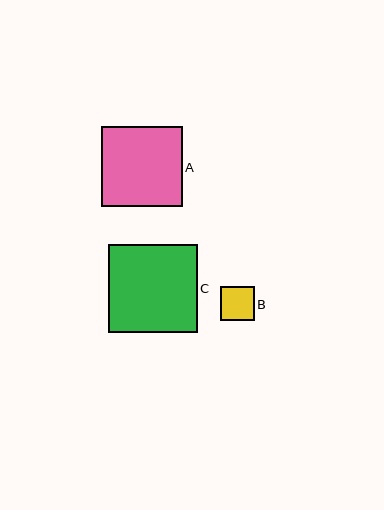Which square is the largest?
Square C is the largest with a size of approximately 89 pixels.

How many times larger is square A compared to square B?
Square A is approximately 2.4 times the size of square B.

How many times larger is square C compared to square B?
Square C is approximately 2.6 times the size of square B.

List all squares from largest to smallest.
From largest to smallest: C, A, B.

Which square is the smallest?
Square B is the smallest with a size of approximately 34 pixels.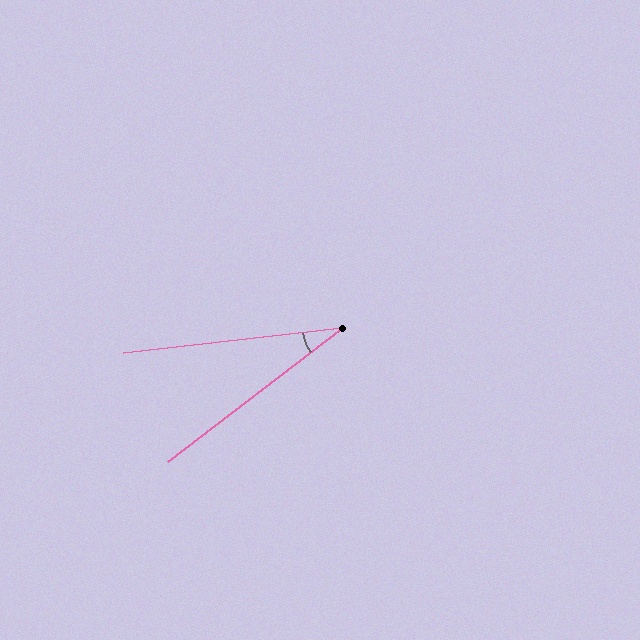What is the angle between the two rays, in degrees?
Approximately 31 degrees.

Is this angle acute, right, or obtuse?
It is acute.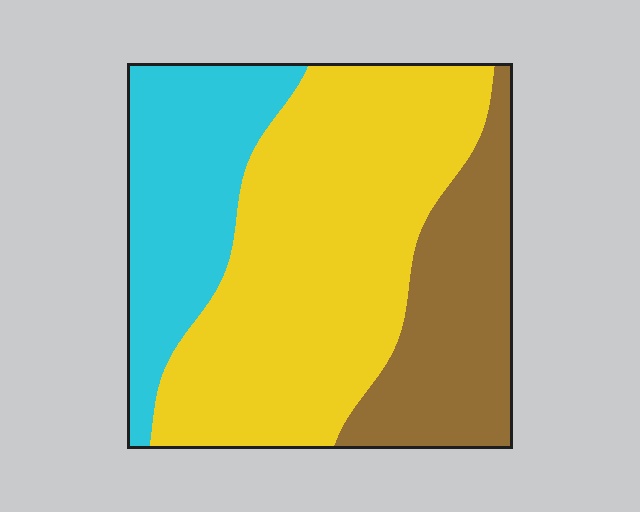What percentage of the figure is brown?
Brown covers about 25% of the figure.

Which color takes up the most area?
Yellow, at roughly 50%.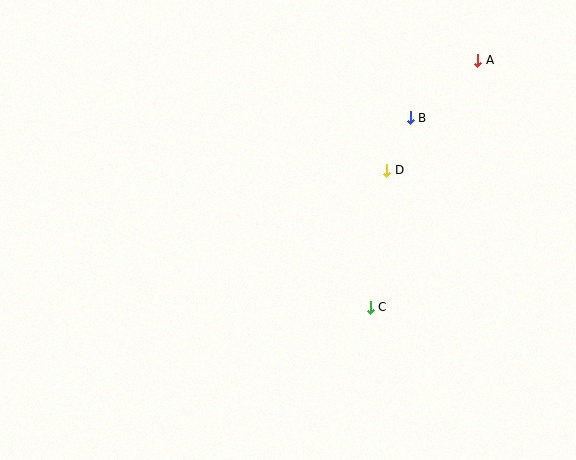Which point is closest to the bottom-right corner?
Point C is closest to the bottom-right corner.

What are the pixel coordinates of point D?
Point D is at (387, 171).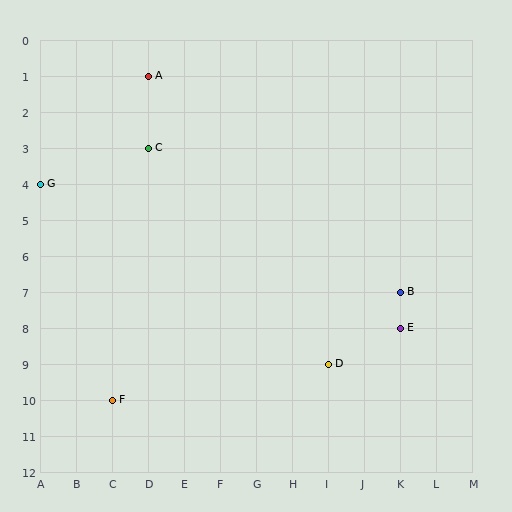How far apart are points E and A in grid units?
Points E and A are 7 columns and 7 rows apart (about 9.9 grid units diagonally).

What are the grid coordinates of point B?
Point B is at grid coordinates (K, 7).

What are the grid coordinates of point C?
Point C is at grid coordinates (D, 3).